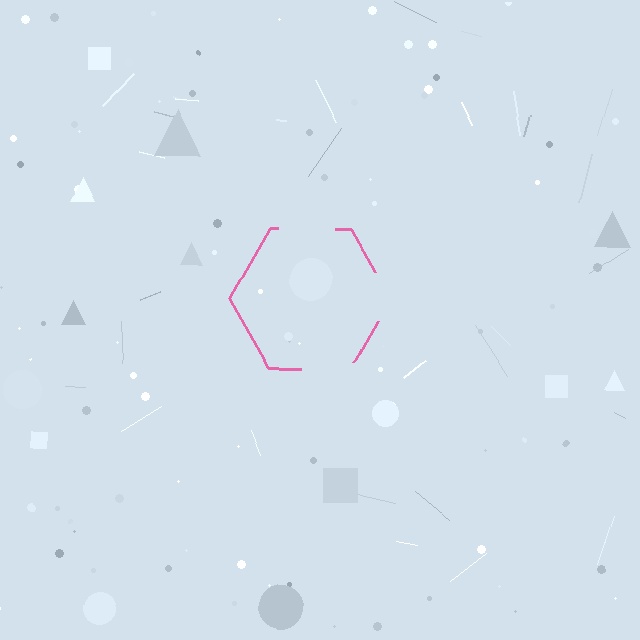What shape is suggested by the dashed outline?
The dashed outline suggests a hexagon.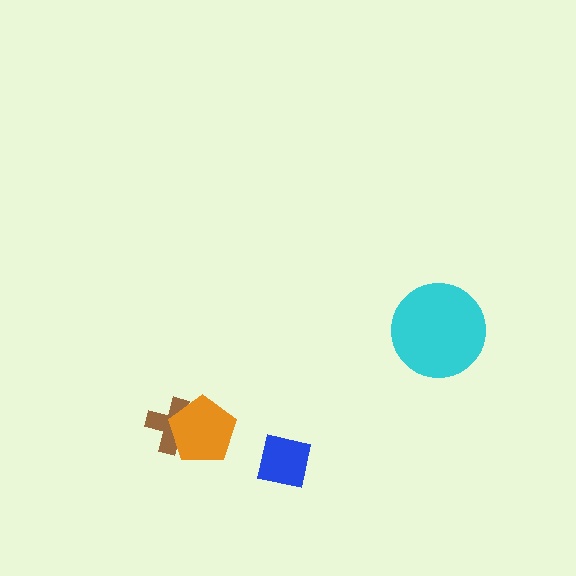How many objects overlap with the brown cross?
1 object overlaps with the brown cross.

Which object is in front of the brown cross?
The orange pentagon is in front of the brown cross.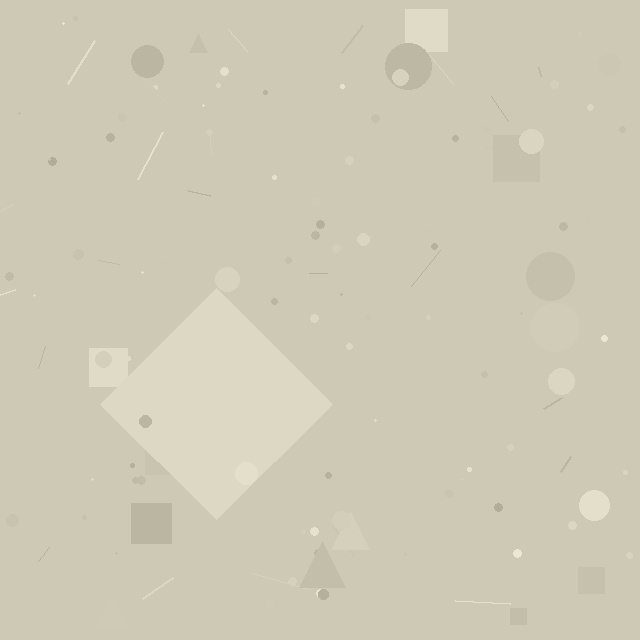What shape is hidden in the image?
A diamond is hidden in the image.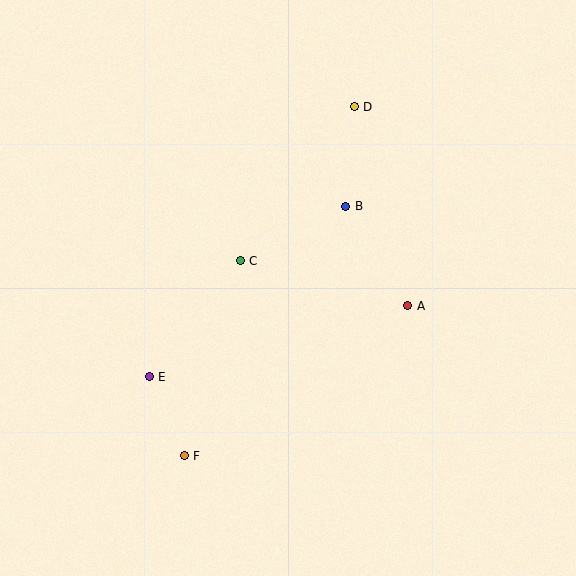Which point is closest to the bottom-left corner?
Point F is closest to the bottom-left corner.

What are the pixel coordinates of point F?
Point F is at (184, 456).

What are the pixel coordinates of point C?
Point C is at (240, 261).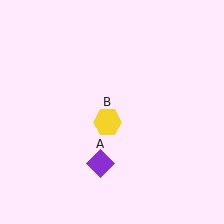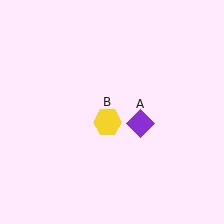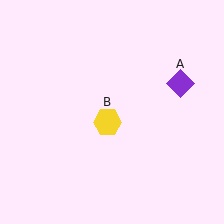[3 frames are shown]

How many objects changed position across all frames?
1 object changed position: purple diamond (object A).